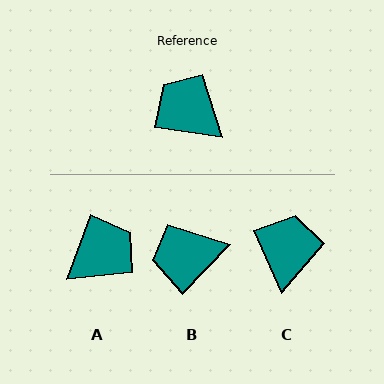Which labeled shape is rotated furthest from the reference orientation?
A, about 102 degrees away.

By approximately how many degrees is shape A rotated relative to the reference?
Approximately 102 degrees clockwise.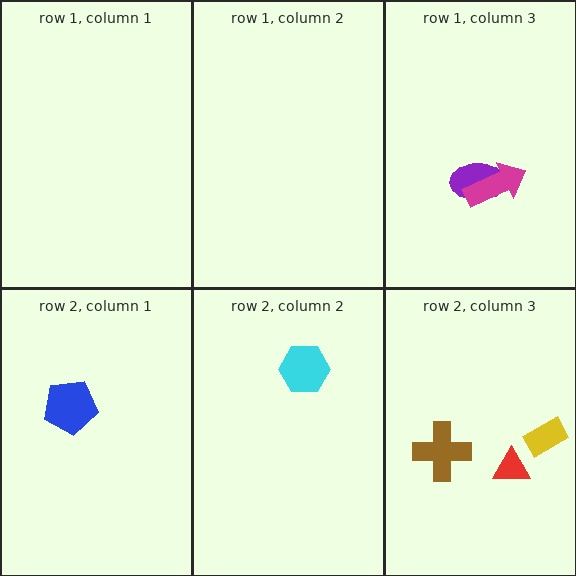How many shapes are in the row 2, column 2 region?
1.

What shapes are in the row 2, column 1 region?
The blue pentagon.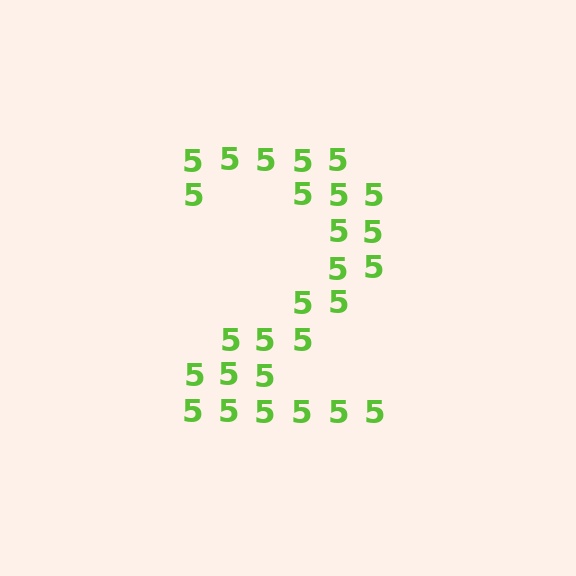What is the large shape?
The large shape is the digit 2.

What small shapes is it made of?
It is made of small digit 5's.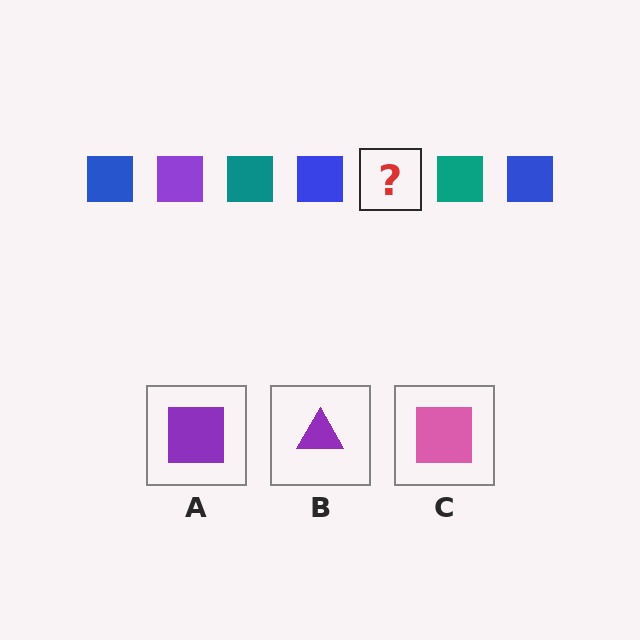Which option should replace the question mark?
Option A.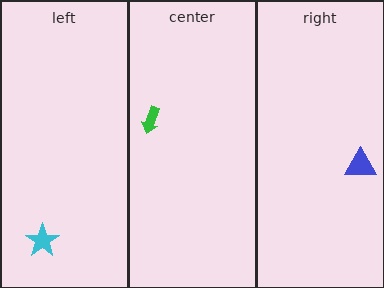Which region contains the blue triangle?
The right region.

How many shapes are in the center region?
1.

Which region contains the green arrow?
The center region.